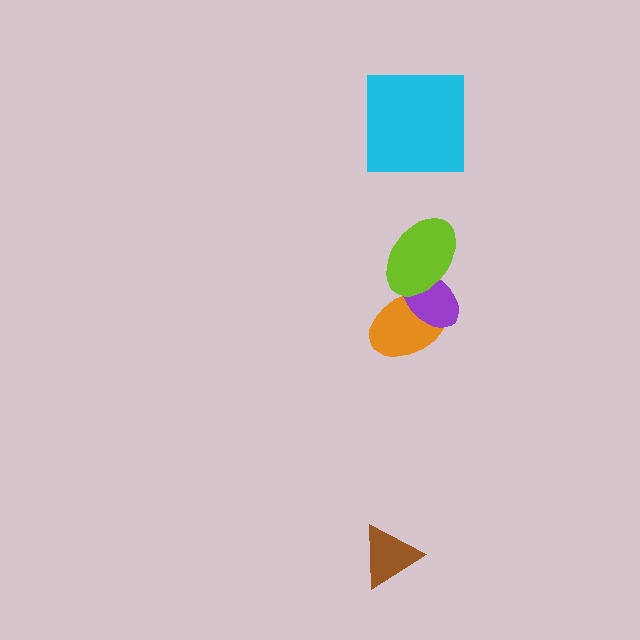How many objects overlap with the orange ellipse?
2 objects overlap with the orange ellipse.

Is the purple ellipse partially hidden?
Yes, it is partially covered by another shape.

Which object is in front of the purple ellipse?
The lime ellipse is in front of the purple ellipse.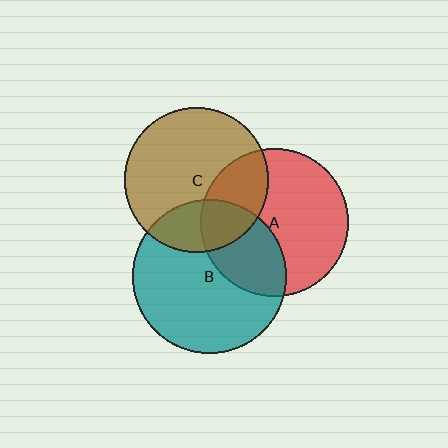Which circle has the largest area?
Circle B (teal).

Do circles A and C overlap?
Yes.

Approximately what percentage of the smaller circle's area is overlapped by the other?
Approximately 30%.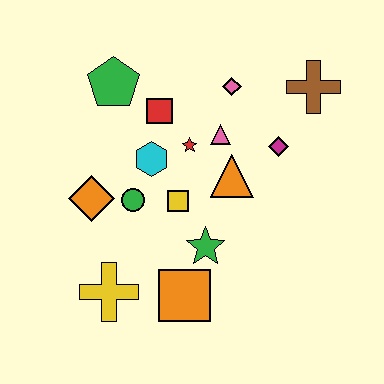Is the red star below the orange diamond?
No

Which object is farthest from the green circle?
The brown cross is farthest from the green circle.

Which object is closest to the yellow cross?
The orange square is closest to the yellow cross.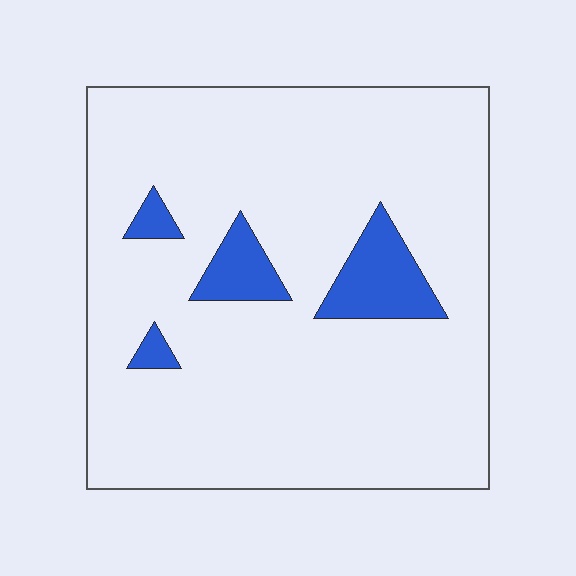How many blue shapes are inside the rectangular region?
4.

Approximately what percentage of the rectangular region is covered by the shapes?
Approximately 10%.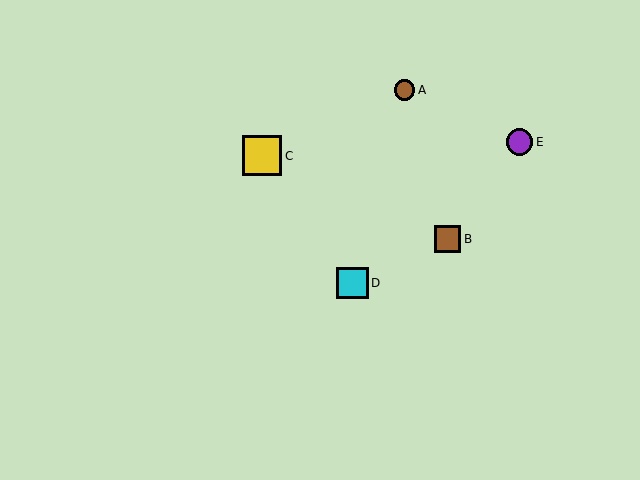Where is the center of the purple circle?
The center of the purple circle is at (520, 142).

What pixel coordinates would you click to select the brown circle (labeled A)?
Click at (405, 90) to select the brown circle A.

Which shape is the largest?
The yellow square (labeled C) is the largest.